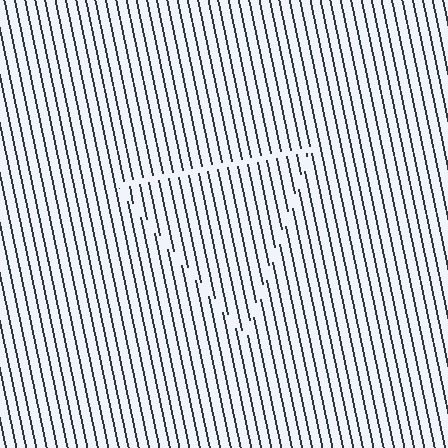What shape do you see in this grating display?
An illusory triangle. The interior of the shape contains the same grating, shifted by half a period — the contour is defined by the phase discontinuity where line-ends from the inner and outer gratings abut.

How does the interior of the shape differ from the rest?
The interior of the shape contains the same grating, shifted by half a period — the contour is defined by the phase discontinuity where line-ends from the inner and outer gratings abut.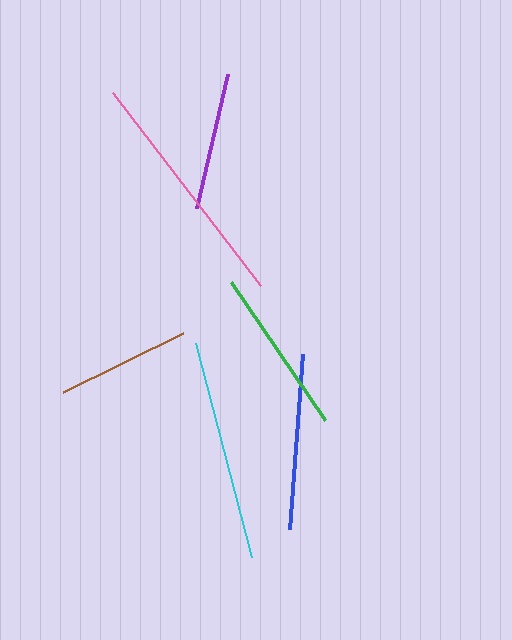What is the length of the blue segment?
The blue segment is approximately 175 pixels long.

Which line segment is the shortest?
The brown line is the shortest at approximately 135 pixels.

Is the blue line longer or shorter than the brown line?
The blue line is longer than the brown line.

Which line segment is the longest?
The pink line is the longest at approximately 244 pixels.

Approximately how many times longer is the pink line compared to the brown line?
The pink line is approximately 1.8 times the length of the brown line.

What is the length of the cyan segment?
The cyan segment is approximately 221 pixels long.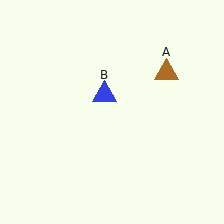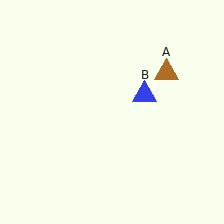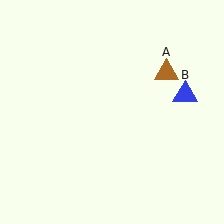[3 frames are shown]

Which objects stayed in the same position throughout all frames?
Brown triangle (object A) remained stationary.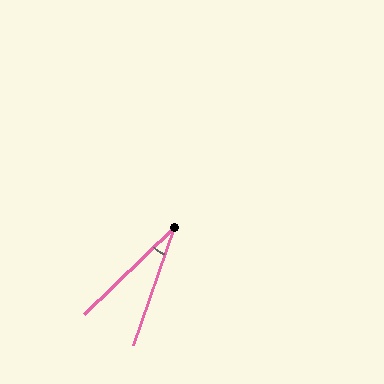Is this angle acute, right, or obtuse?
It is acute.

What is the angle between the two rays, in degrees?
Approximately 27 degrees.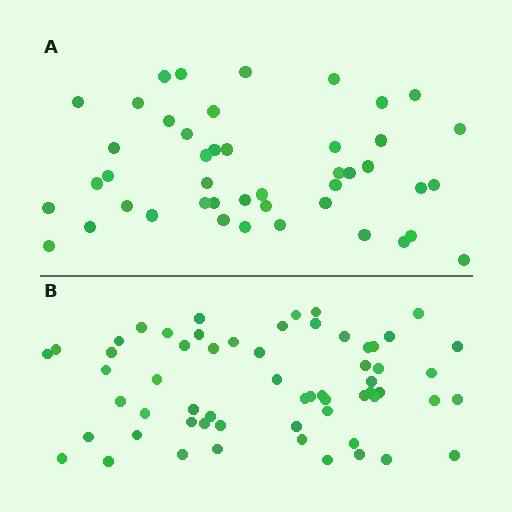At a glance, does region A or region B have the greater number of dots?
Region B (the bottom region) has more dots.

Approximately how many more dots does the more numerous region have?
Region B has approximately 15 more dots than region A.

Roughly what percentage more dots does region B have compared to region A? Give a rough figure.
About 35% more.